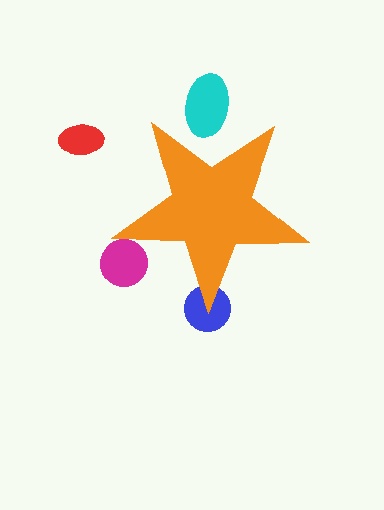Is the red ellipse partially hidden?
No, the red ellipse is fully visible.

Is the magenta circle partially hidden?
Yes, the magenta circle is partially hidden behind the orange star.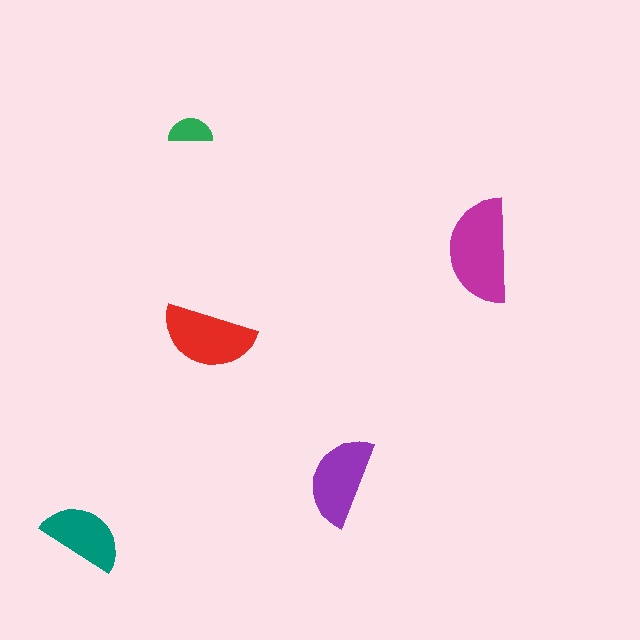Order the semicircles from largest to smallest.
the magenta one, the red one, the purple one, the teal one, the green one.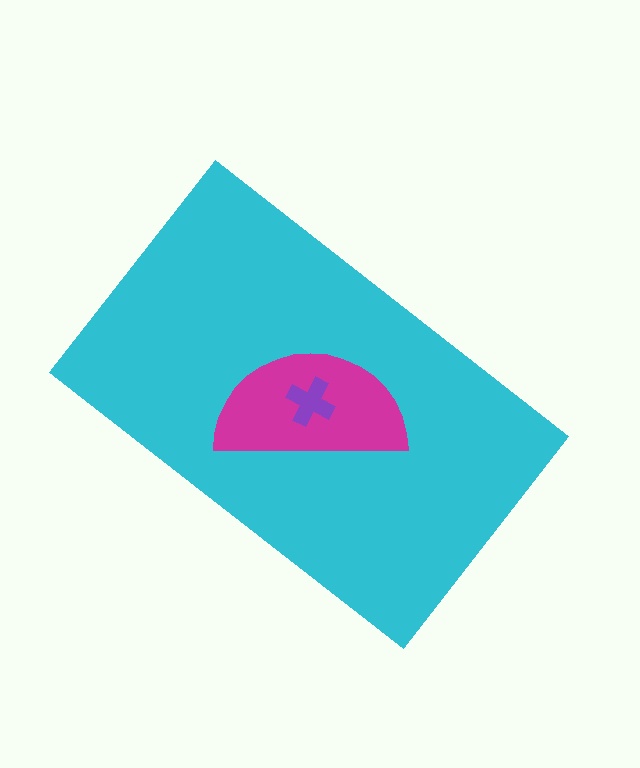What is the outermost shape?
The cyan rectangle.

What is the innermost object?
The purple cross.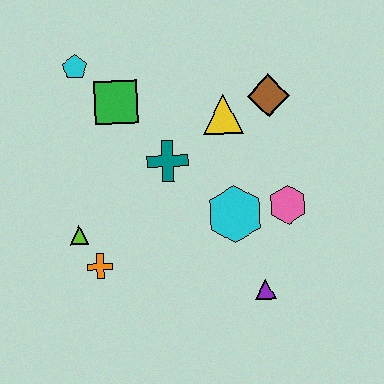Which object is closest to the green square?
The cyan pentagon is closest to the green square.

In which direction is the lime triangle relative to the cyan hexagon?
The lime triangle is to the left of the cyan hexagon.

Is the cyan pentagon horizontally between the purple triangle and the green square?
No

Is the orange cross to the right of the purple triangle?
No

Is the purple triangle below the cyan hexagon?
Yes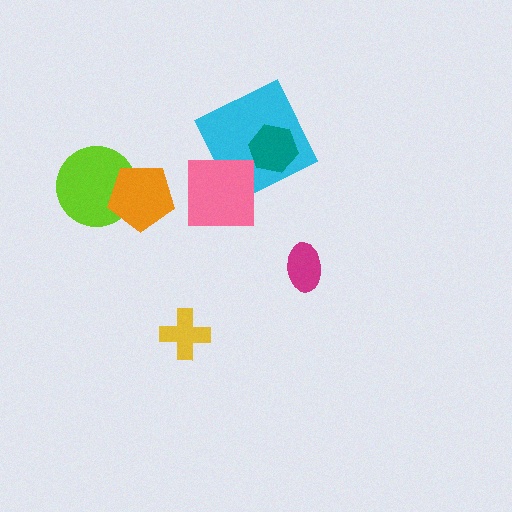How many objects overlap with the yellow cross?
0 objects overlap with the yellow cross.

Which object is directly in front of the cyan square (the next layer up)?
The teal hexagon is directly in front of the cyan square.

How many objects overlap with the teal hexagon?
1 object overlaps with the teal hexagon.